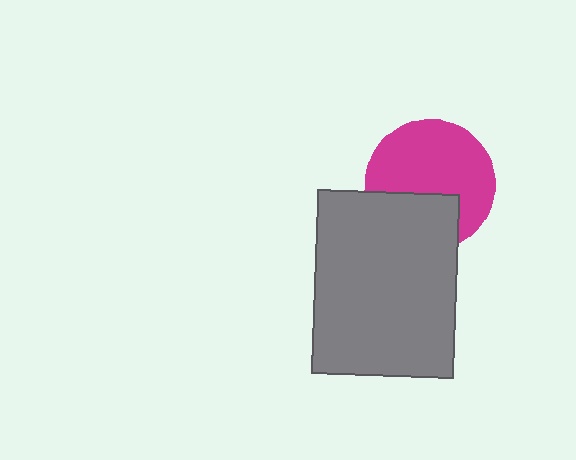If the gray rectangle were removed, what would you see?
You would see the complete magenta circle.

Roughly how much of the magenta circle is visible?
Most of it is visible (roughly 66%).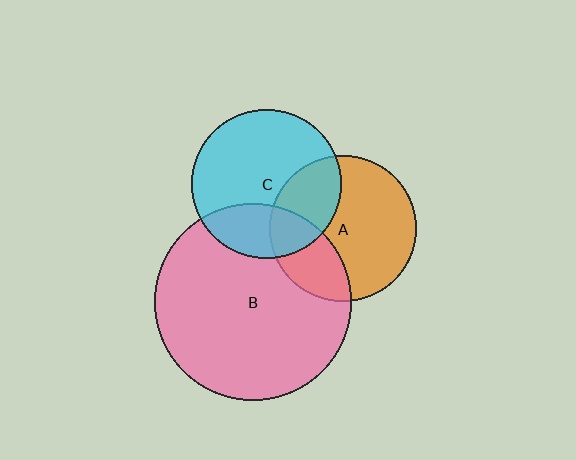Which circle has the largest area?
Circle B (pink).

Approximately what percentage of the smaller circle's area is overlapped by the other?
Approximately 30%.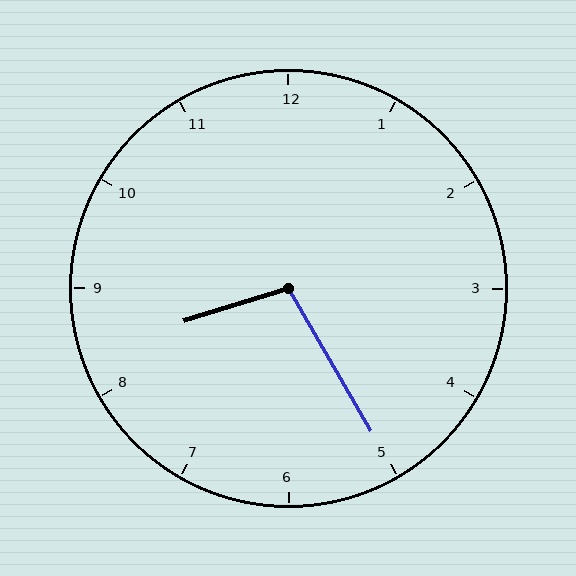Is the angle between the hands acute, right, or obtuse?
It is obtuse.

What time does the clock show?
8:25.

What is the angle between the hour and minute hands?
Approximately 102 degrees.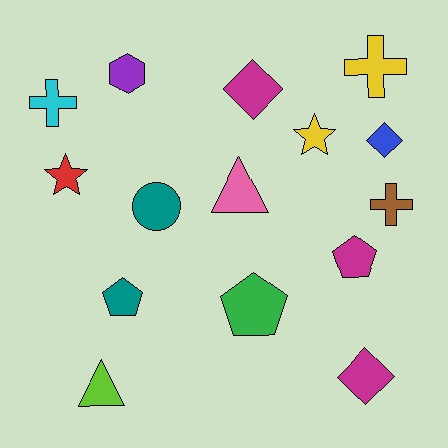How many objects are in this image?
There are 15 objects.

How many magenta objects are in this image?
There are 3 magenta objects.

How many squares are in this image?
There are no squares.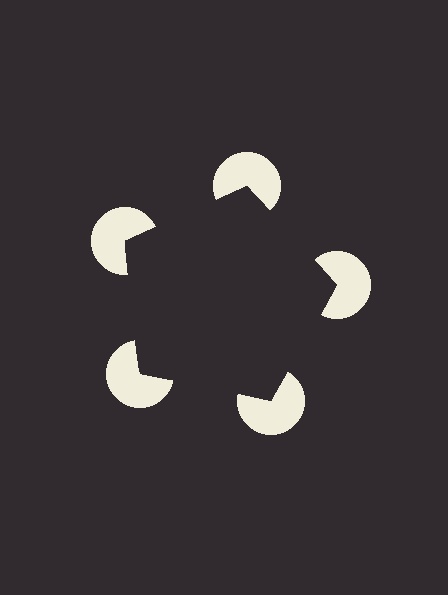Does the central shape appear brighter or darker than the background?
It typically appears slightly darker than the background, even though no actual brightness change is drawn.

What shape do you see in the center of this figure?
An illusory pentagon — its edges are inferred from the aligned wedge cuts in the pac-man discs, not physically drawn.